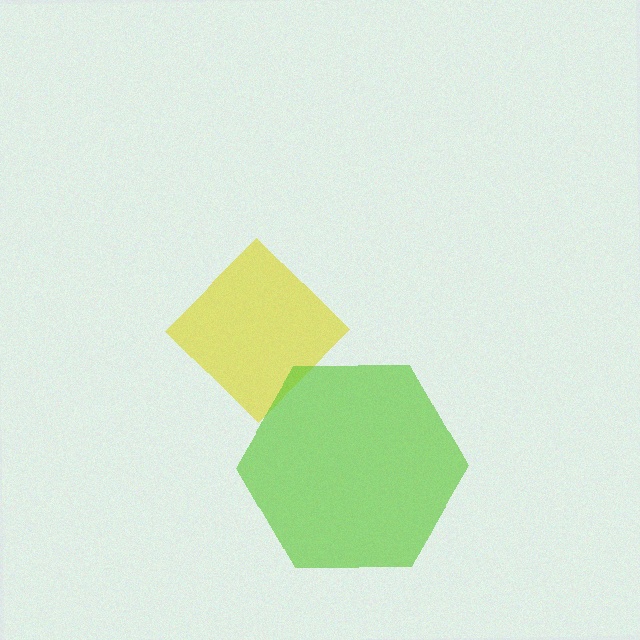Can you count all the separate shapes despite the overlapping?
Yes, there are 2 separate shapes.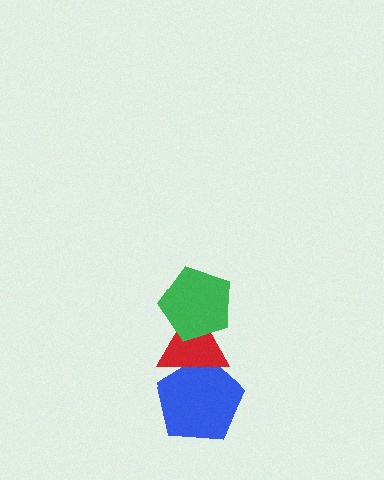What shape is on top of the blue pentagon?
The red triangle is on top of the blue pentagon.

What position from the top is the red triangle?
The red triangle is 2nd from the top.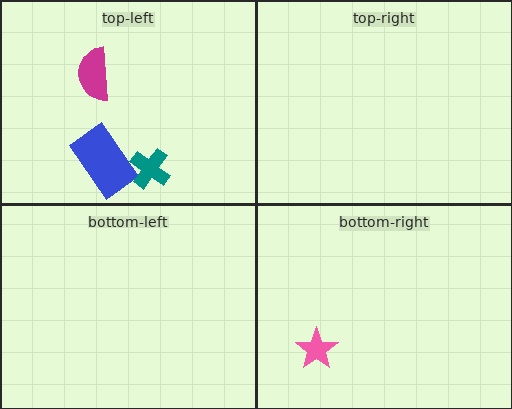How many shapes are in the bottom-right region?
1.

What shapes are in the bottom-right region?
The pink star.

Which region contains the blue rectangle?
The top-left region.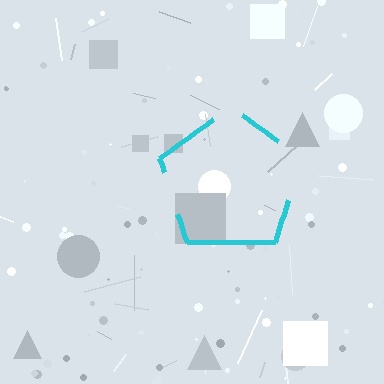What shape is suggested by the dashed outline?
The dashed outline suggests a pentagon.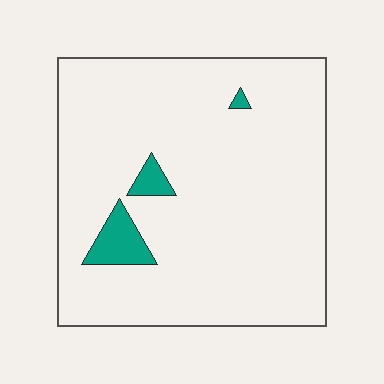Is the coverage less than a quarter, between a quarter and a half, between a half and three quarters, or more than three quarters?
Less than a quarter.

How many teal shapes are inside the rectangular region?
3.